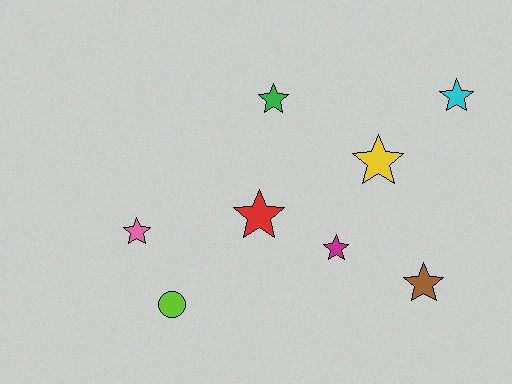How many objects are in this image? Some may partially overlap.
There are 8 objects.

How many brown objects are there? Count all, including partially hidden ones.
There is 1 brown object.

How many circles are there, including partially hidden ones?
There is 1 circle.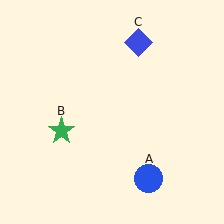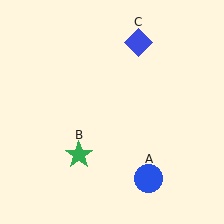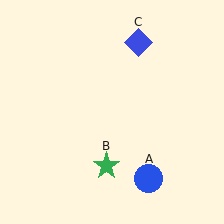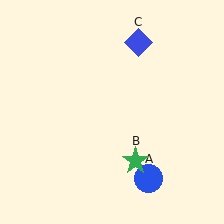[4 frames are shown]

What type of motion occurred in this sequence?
The green star (object B) rotated counterclockwise around the center of the scene.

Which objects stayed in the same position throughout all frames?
Blue circle (object A) and blue diamond (object C) remained stationary.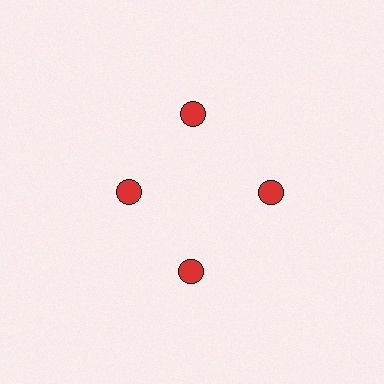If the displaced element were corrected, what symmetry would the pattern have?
It would have 4-fold rotational symmetry — the pattern would map onto itself every 90 degrees.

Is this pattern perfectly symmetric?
No. The 4 red circles are arranged in a ring, but one element near the 9 o'clock position is pulled inward toward the center, breaking the 4-fold rotational symmetry.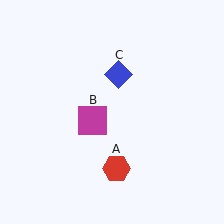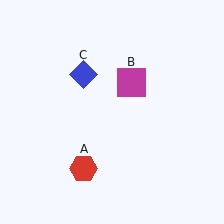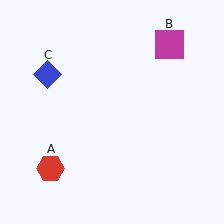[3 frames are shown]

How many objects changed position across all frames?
3 objects changed position: red hexagon (object A), magenta square (object B), blue diamond (object C).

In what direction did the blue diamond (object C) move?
The blue diamond (object C) moved left.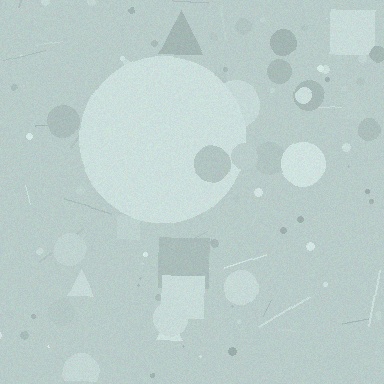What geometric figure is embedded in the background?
A circle is embedded in the background.